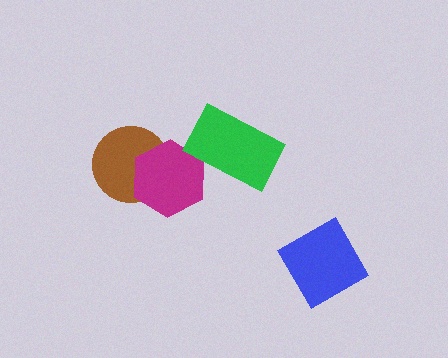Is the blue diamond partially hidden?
No, no other shape covers it.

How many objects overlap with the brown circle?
1 object overlaps with the brown circle.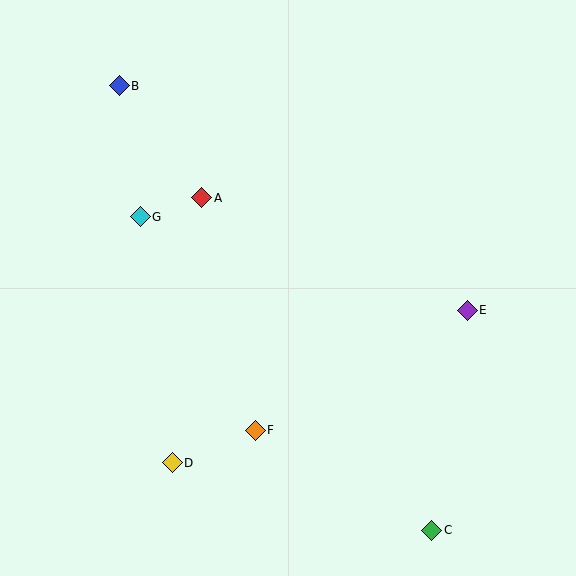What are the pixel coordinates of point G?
Point G is at (140, 217).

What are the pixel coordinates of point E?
Point E is at (467, 310).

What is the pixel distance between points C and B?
The distance between C and B is 543 pixels.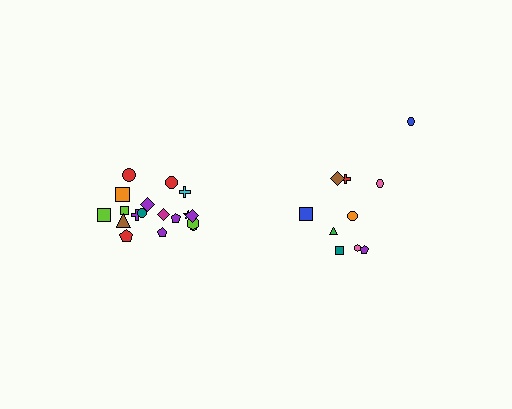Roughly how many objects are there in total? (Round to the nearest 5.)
Roughly 30 objects in total.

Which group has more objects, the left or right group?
The left group.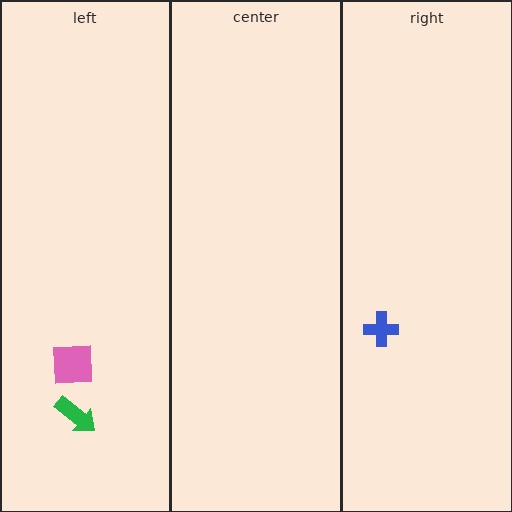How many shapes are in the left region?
2.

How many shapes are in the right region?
1.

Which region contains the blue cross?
The right region.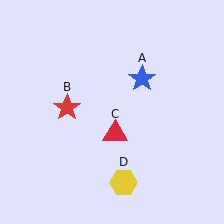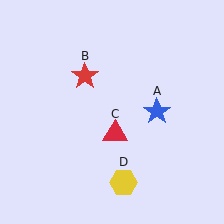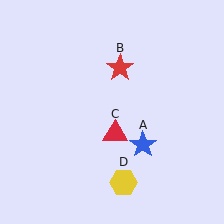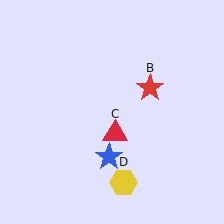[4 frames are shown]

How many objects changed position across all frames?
2 objects changed position: blue star (object A), red star (object B).